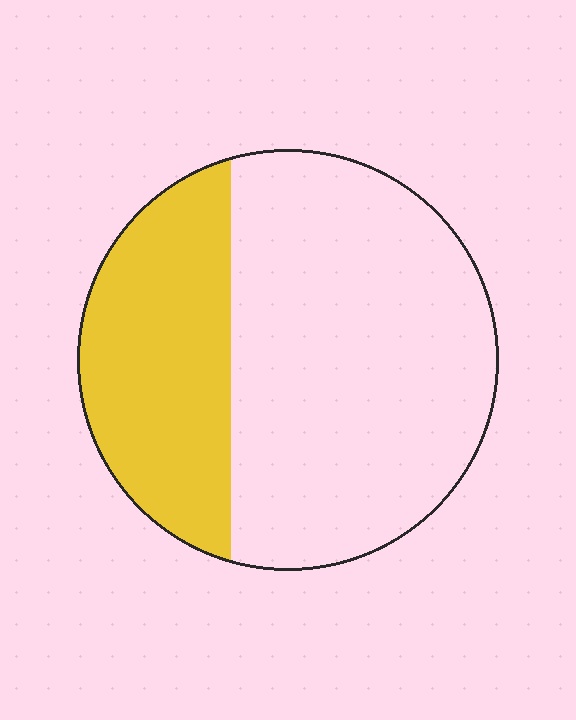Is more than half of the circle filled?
No.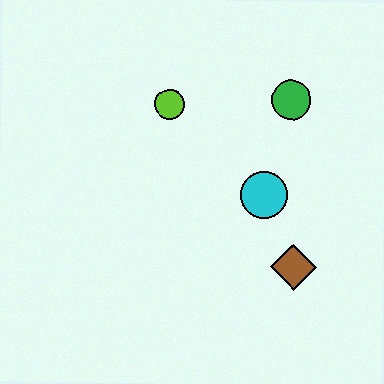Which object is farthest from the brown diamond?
The lime circle is farthest from the brown diamond.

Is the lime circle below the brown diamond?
No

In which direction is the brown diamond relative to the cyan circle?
The brown diamond is below the cyan circle.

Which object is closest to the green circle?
The cyan circle is closest to the green circle.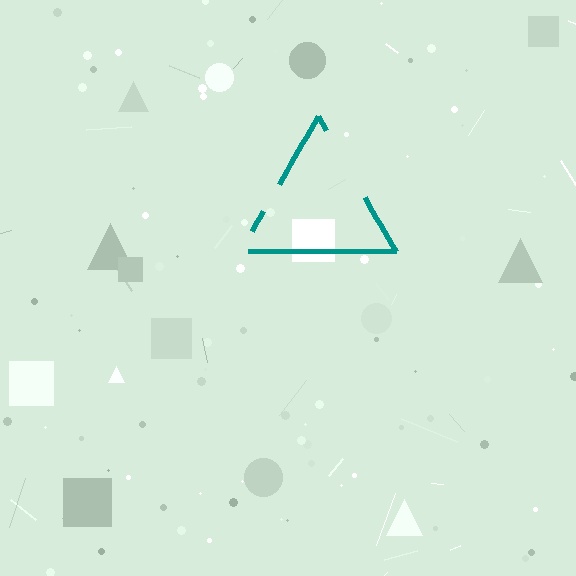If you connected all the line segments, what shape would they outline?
They would outline a triangle.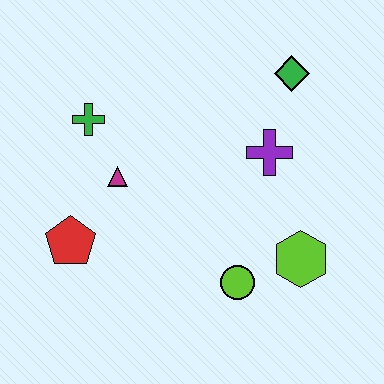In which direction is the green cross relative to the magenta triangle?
The green cross is above the magenta triangle.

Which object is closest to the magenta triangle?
The green cross is closest to the magenta triangle.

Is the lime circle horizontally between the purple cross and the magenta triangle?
Yes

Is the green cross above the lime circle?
Yes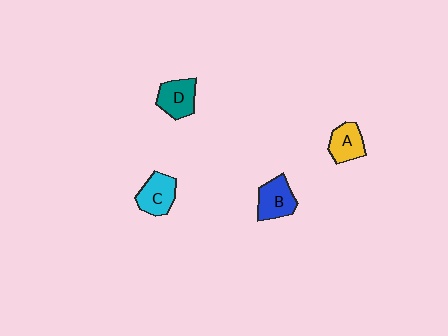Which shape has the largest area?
Shape B (blue).